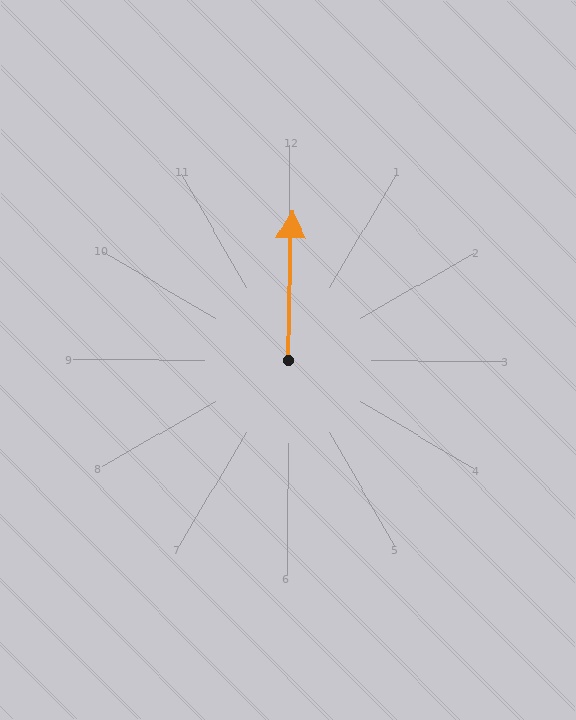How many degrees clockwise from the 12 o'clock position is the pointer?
Approximately 1 degrees.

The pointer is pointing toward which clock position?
Roughly 12 o'clock.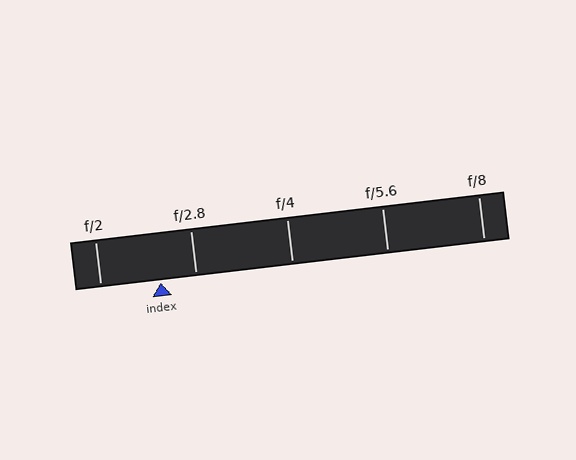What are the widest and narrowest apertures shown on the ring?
The widest aperture shown is f/2 and the narrowest is f/8.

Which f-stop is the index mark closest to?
The index mark is closest to f/2.8.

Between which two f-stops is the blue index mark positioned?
The index mark is between f/2 and f/2.8.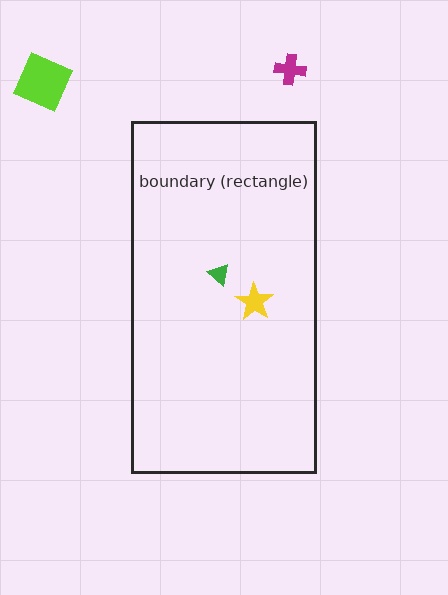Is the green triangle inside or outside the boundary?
Inside.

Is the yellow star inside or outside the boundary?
Inside.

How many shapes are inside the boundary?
2 inside, 2 outside.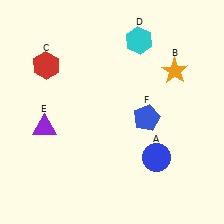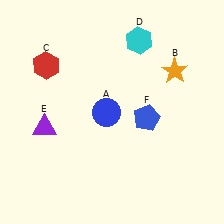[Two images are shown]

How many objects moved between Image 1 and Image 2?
1 object moved between the two images.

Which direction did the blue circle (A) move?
The blue circle (A) moved left.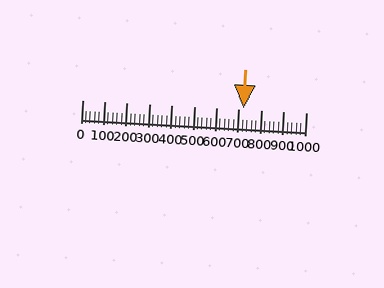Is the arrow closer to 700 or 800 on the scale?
The arrow is closer to 700.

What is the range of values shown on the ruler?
The ruler shows values from 0 to 1000.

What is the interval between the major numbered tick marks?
The major tick marks are spaced 100 units apart.